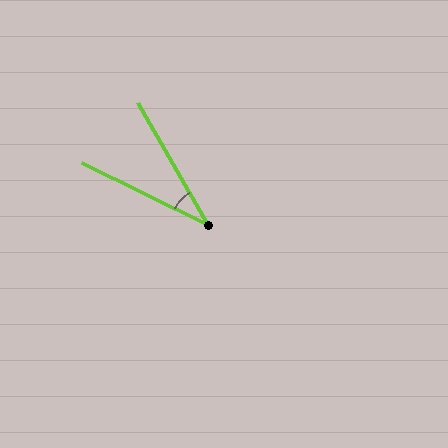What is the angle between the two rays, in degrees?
Approximately 34 degrees.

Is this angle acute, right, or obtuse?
It is acute.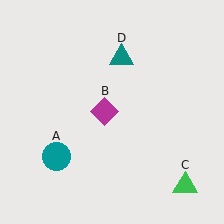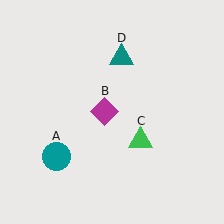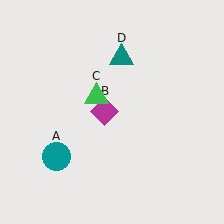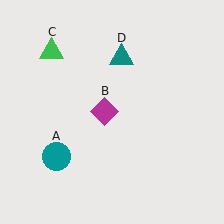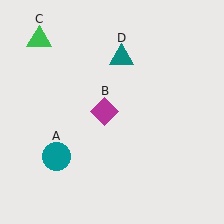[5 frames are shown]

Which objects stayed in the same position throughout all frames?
Teal circle (object A) and magenta diamond (object B) and teal triangle (object D) remained stationary.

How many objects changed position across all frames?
1 object changed position: green triangle (object C).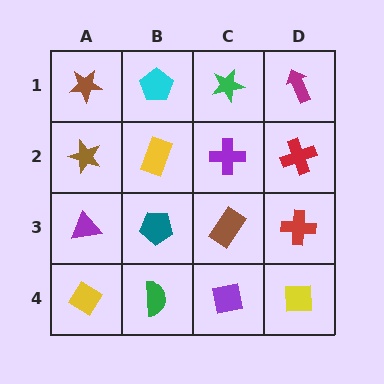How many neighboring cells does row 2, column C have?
4.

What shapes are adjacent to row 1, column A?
A brown star (row 2, column A), a cyan pentagon (row 1, column B).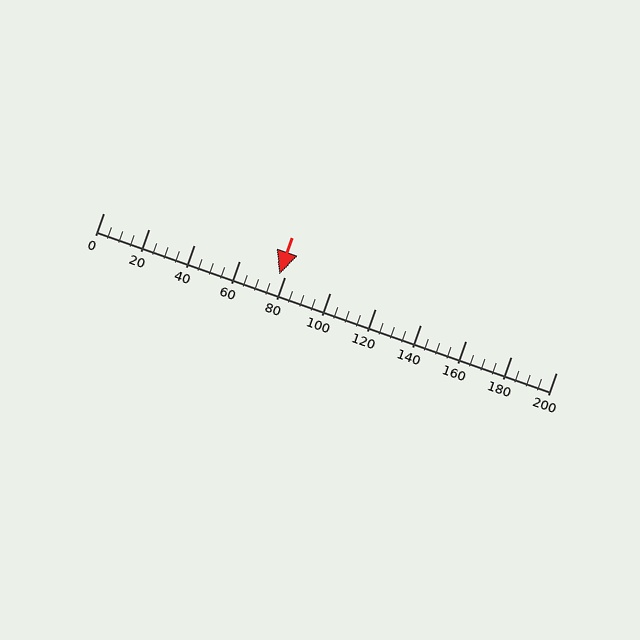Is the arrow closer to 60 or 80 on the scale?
The arrow is closer to 80.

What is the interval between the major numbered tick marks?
The major tick marks are spaced 20 units apart.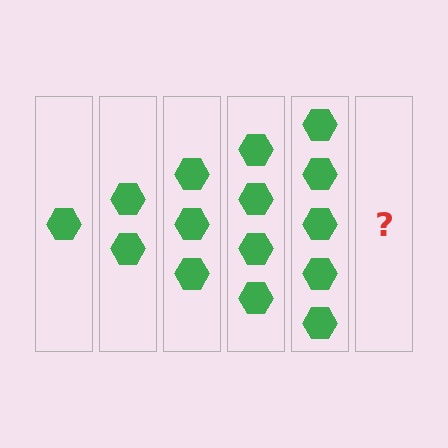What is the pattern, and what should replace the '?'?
The pattern is that each step adds one more hexagon. The '?' should be 6 hexagons.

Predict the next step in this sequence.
The next step is 6 hexagons.